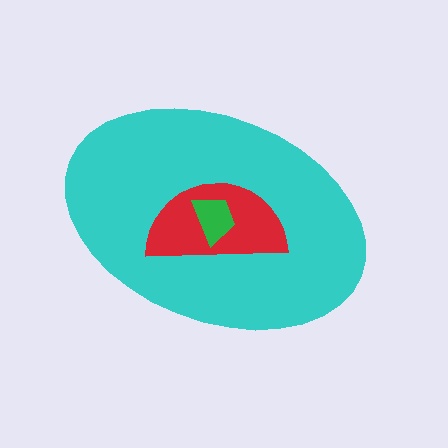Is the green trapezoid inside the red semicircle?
Yes.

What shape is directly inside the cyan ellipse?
The red semicircle.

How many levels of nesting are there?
3.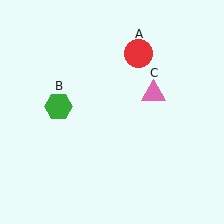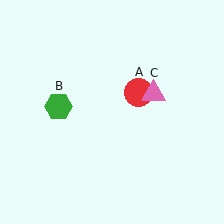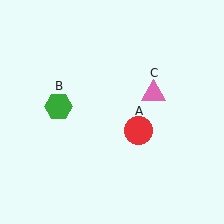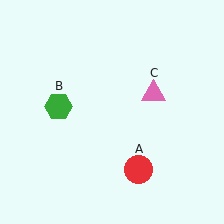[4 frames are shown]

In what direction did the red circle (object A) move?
The red circle (object A) moved down.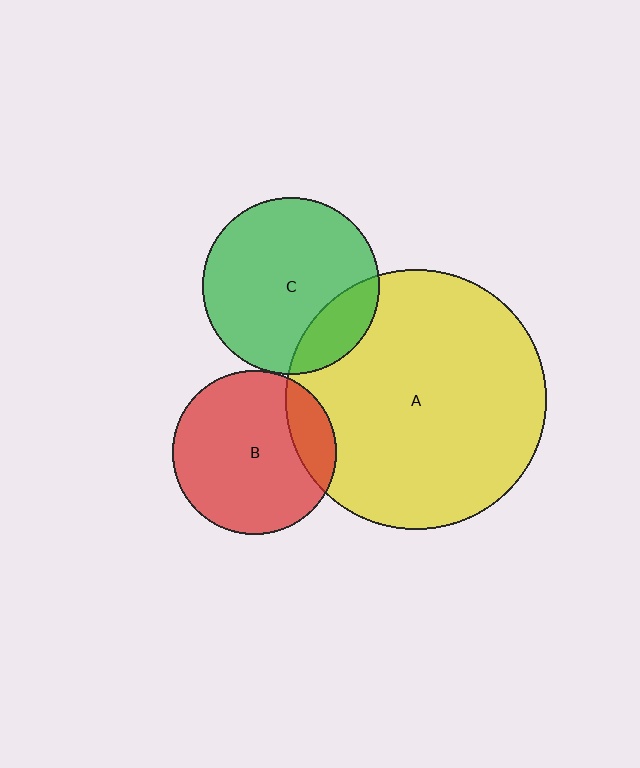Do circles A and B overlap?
Yes.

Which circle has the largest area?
Circle A (yellow).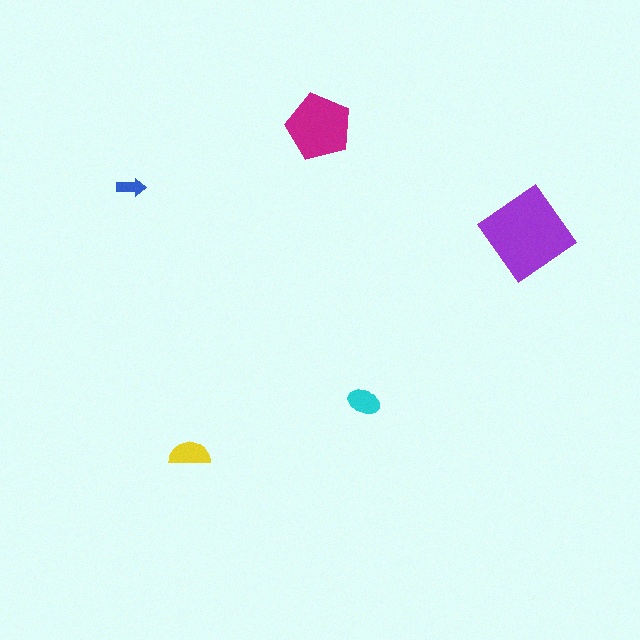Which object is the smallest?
The blue arrow.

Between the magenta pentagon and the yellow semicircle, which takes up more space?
The magenta pentagon.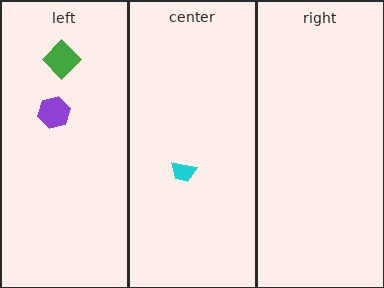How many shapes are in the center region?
1.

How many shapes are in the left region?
2.